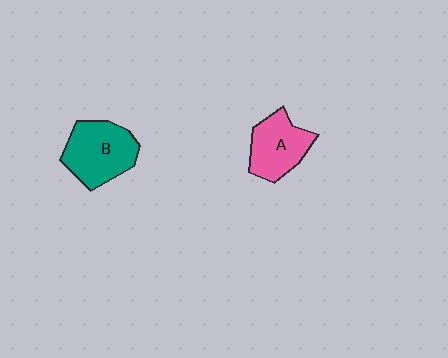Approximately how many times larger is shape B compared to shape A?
Approximately 1.2 times.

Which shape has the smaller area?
Shape A (pink).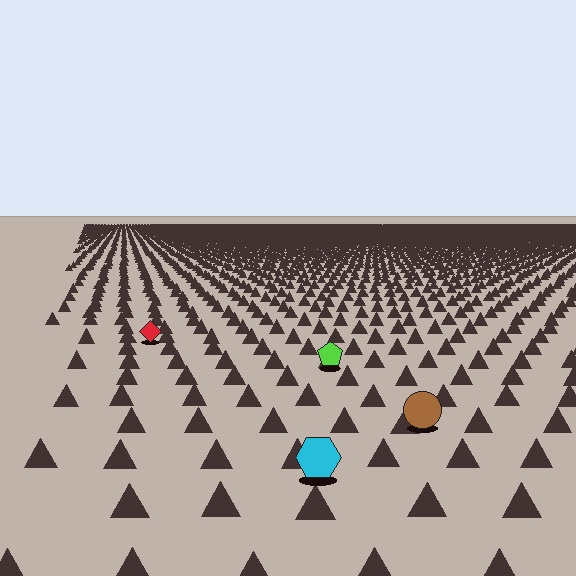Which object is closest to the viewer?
The cyan hexagon is closest. The texture marks near it are larger and more spread out.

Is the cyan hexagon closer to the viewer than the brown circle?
Yes. The cyan hexagon is closer — you can tell from the texture gradient: the ground texture is coarser near it.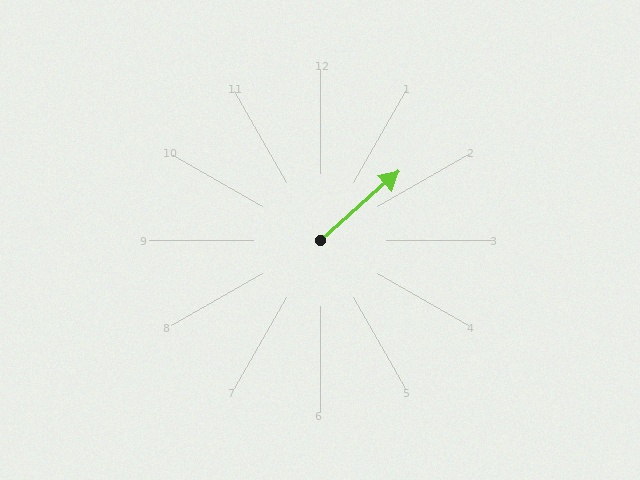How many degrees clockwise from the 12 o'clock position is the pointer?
Approximately 49 degrees.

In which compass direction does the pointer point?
Northeast.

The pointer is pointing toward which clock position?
Roughly 2 o'clock.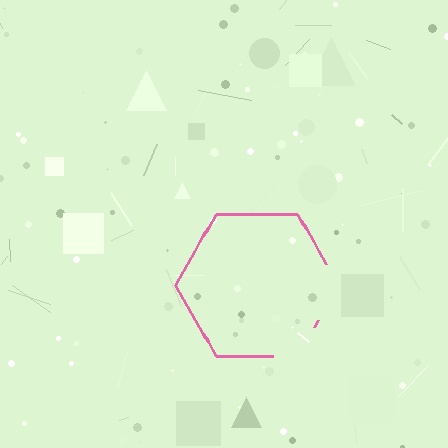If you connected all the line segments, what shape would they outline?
They would outline a hexagon.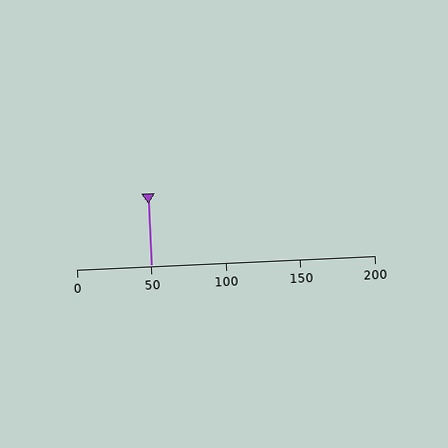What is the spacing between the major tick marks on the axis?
The major ticks are spaced 50 apart.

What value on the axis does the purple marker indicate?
The marker indicates approximately 50.